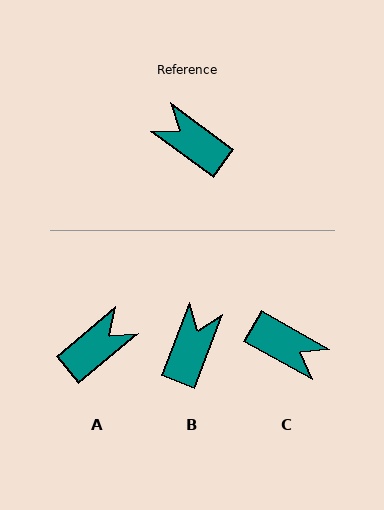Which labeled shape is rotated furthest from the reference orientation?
C, about 173 degrees away.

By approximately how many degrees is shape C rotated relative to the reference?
Approximately 173 degrees clockwise.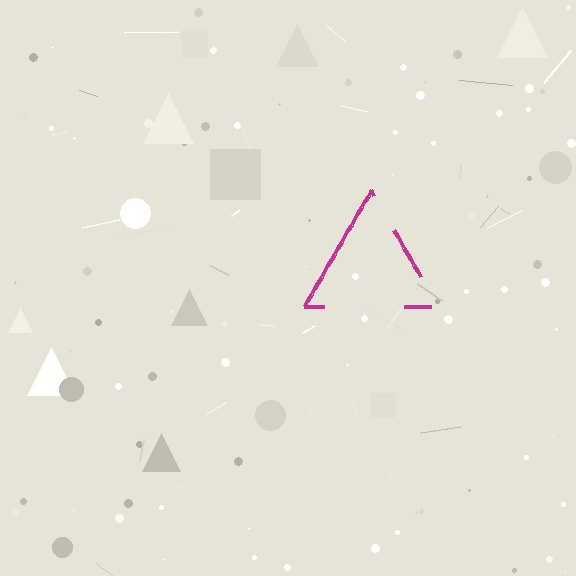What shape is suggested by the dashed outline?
The dashed outline suggests a triangle.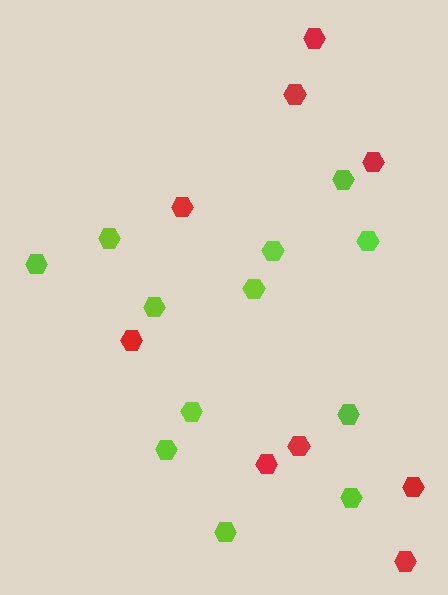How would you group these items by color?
There are 2 groups: one group of red hexagons (9) and one group of lime hexagons (12).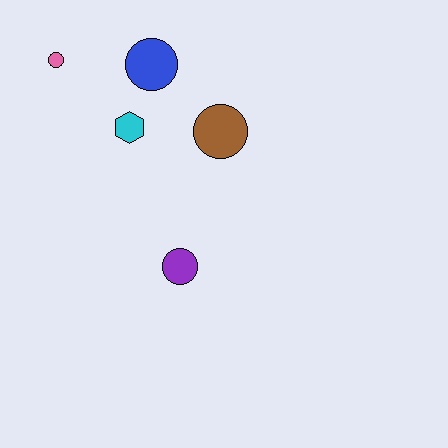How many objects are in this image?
There are 5 objects.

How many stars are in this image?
There are no stars.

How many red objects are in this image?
There are no red objects.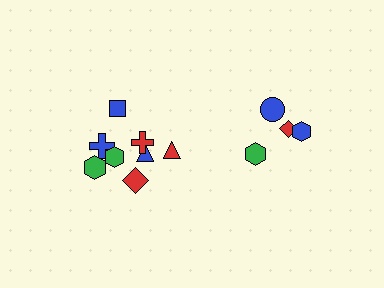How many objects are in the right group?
There are 4 objects.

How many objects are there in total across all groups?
There are 12 objects.